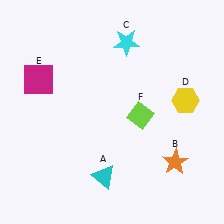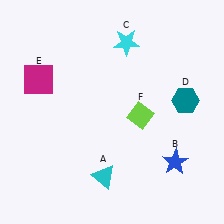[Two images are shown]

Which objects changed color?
B changed from orange to blue. D changed from yellow to teal.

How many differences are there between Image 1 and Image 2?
There are 2 differences between the two images.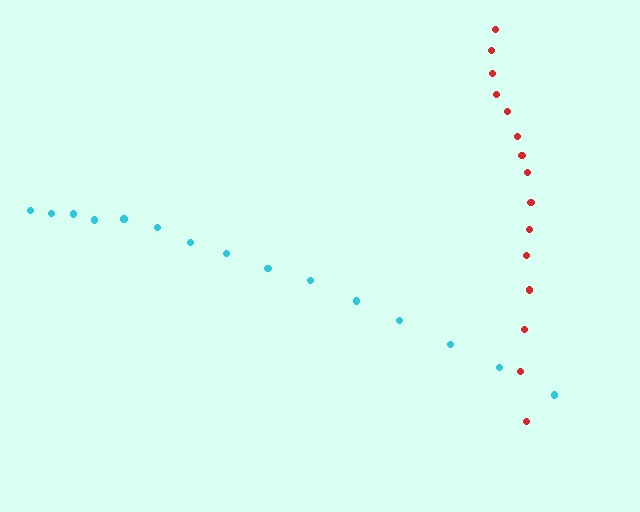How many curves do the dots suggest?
There are 2 distinct paths.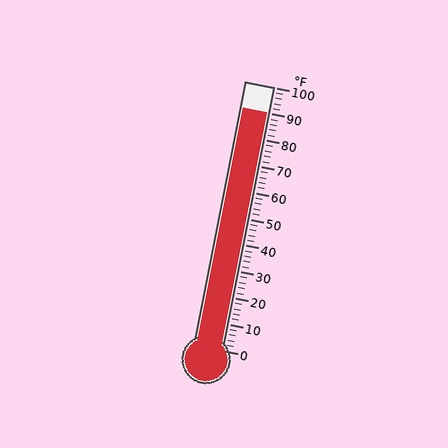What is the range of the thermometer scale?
The thermometer scale ranges from 0°F to 100°F.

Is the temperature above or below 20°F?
The temperature is above 20°F.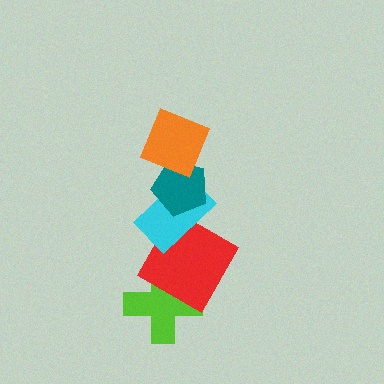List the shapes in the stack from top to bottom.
From top to bottom: the orange square, the teal pentagon, the cyan rectangle, the red square, the lime cross.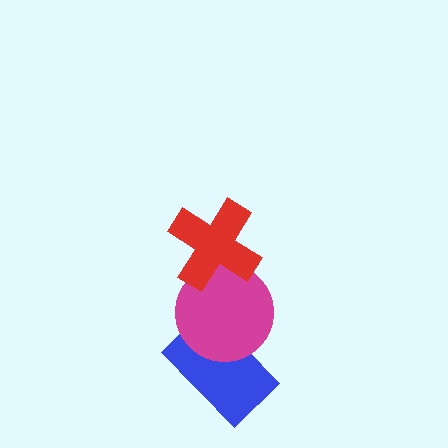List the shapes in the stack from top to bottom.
From top to bottom: the red cross, the magenta circle, the blue rectangle.